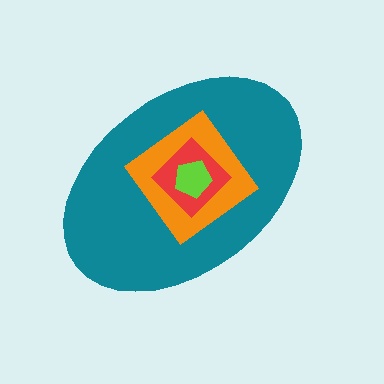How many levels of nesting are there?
4.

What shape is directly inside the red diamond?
The lime pentagon.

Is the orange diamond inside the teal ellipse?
Yes.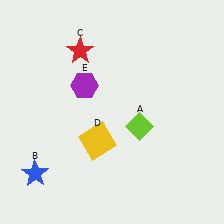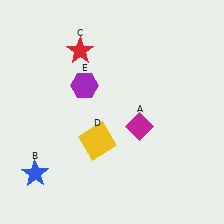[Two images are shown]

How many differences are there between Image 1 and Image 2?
There is 1 difference between the two images.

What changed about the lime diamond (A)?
In Image 1, A is lime. In Image 2, it changed to magenta.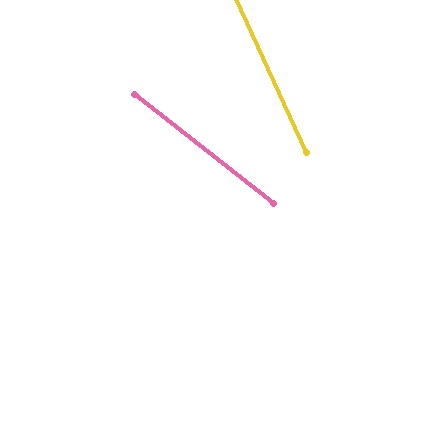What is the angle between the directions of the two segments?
Approximately 28 degrees.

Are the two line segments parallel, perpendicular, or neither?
Neither parallel nor perpendicular — they differ by about 28°.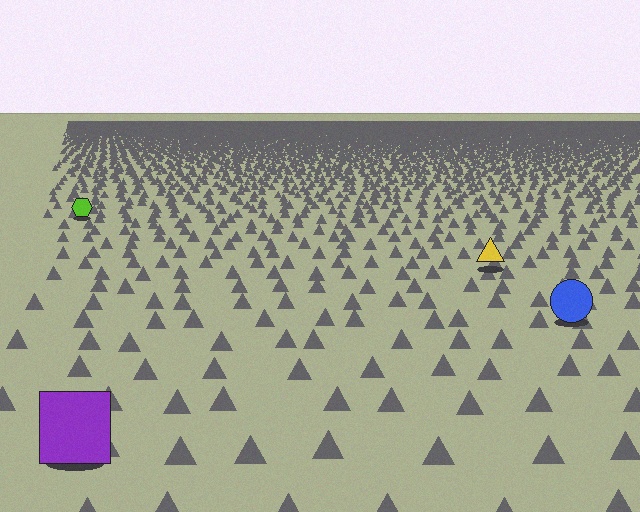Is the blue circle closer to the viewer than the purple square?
No. The purple square is closer — you can tell from the texture gradient: the ground texture is coarser near it.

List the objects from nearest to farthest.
From nearest to farthest: the purple square, the blue circle, the yellow triangle, the lime hexagon.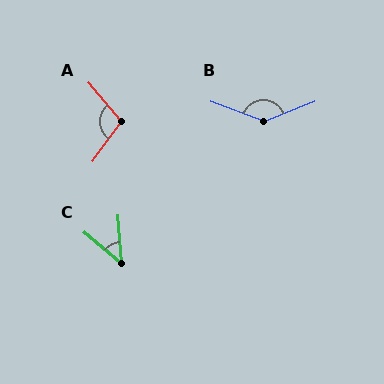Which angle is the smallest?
C, at approximately 45 degrees.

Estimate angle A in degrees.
Approximately 104 degrees.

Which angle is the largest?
B, at approximately 138 degrees.